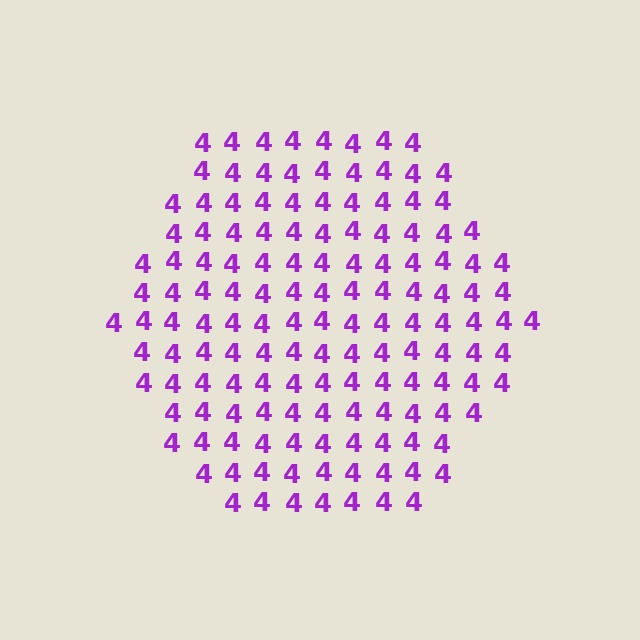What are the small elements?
The small elements are digit 4's.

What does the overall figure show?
The overall figure shows a hexagon.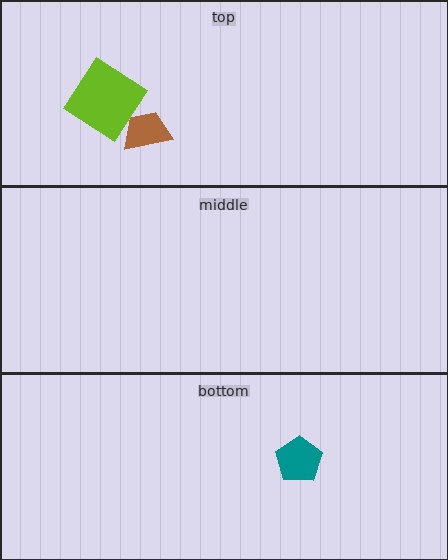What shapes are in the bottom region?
The teal pentagon.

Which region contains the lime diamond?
The top region.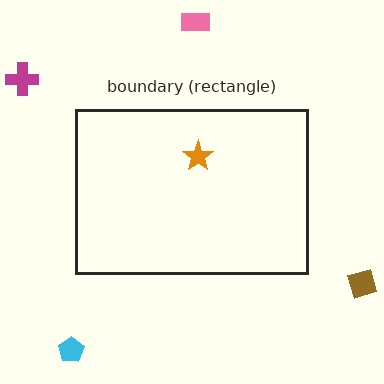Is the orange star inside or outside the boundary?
Inside.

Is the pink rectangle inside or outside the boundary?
Outside.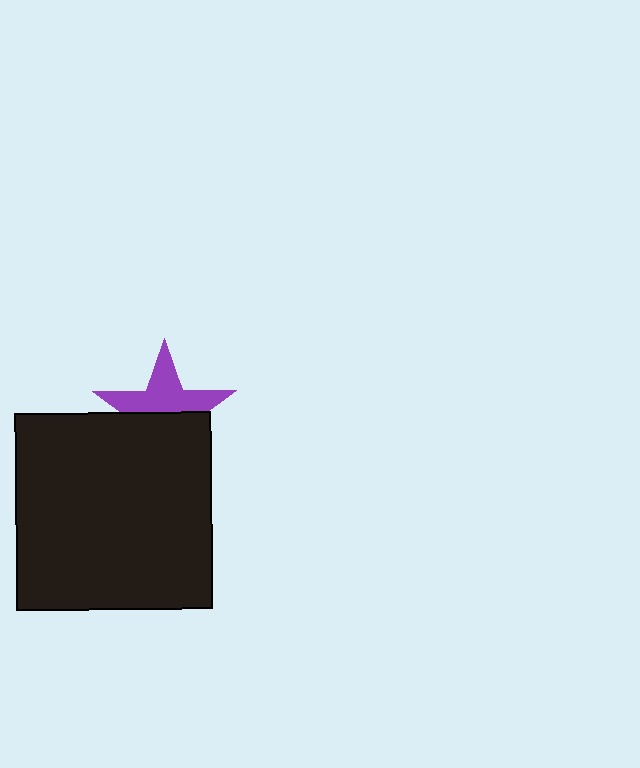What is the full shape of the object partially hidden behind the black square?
The partially hidden object is a purple star.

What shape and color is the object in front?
The object in front is a black square.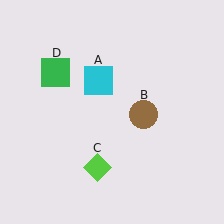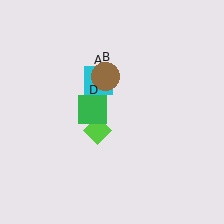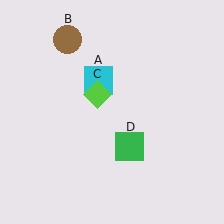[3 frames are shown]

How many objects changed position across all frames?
3 objects changed position: brown circle (object B), lime diamond (object C), green square (object D).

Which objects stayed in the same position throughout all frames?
Cyan square (object A) remained stationary.